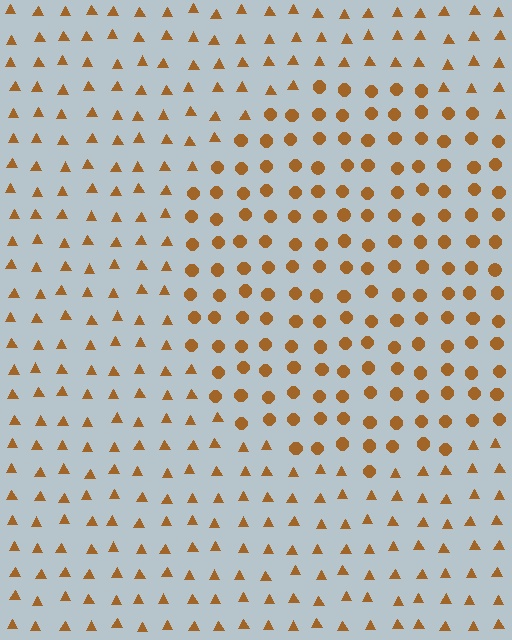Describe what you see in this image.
The image is filled with small brown elements arranged in a uniform grid. A circle-shaped region contains circles, while the surrounding area contains triangles. The boundary is defined purely by the change in element shape.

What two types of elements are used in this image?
The image uses circles inside the circle region and triangles outside it.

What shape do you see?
I see a circle.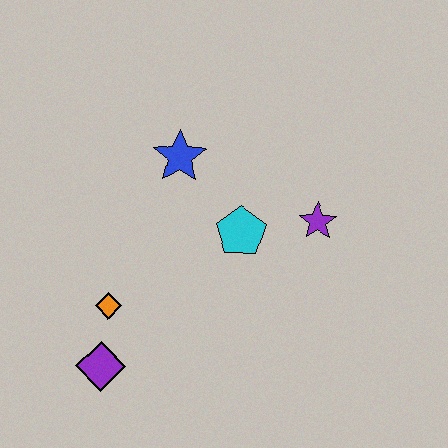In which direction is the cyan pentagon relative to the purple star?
The cyan pentagon is to the left of the purple star.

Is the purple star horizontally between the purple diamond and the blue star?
No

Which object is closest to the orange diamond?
The purple diamond is closest to the orange diamond.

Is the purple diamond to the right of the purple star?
No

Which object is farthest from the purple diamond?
The purple star is farthest from the purple diamond.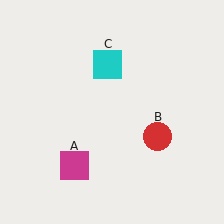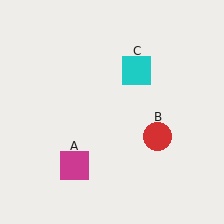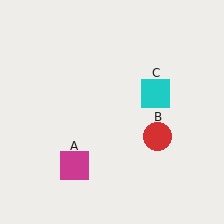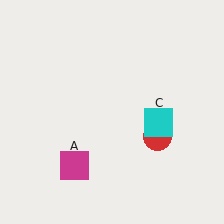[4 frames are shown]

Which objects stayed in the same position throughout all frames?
Magenta square (object A) and red circle (object B) remained stationary.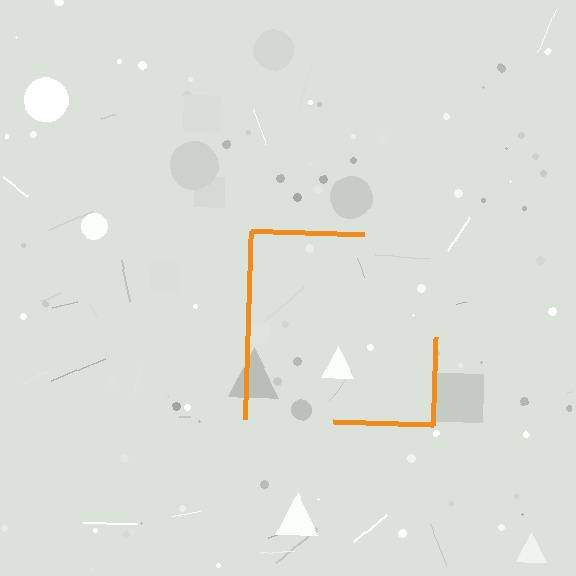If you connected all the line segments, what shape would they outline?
They would outline a square.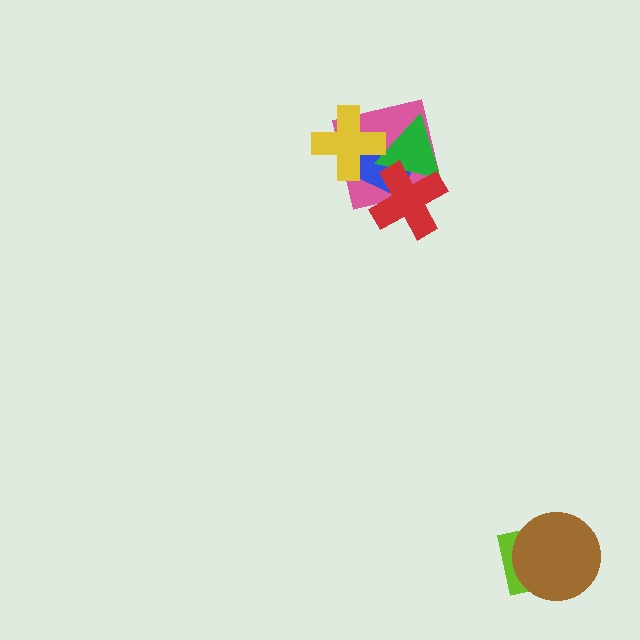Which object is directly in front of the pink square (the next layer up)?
The blue rectangle is directly in front of the pink square.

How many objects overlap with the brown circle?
1 object overlaps with the brown circle.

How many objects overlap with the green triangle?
4 objects overlap with the green triangle.